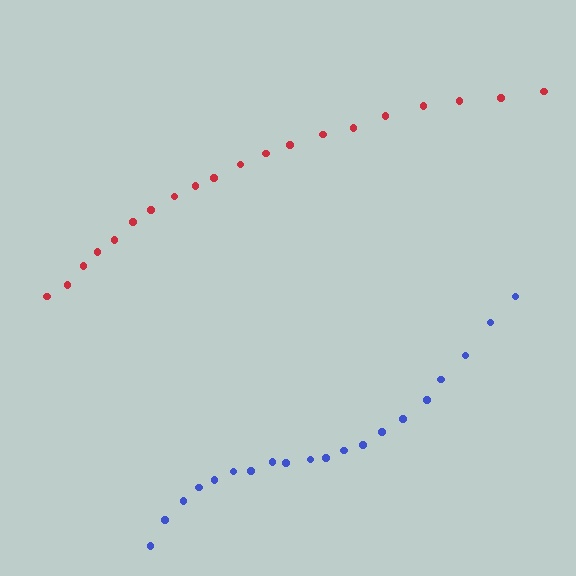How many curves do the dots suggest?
There are 2 distinct paths.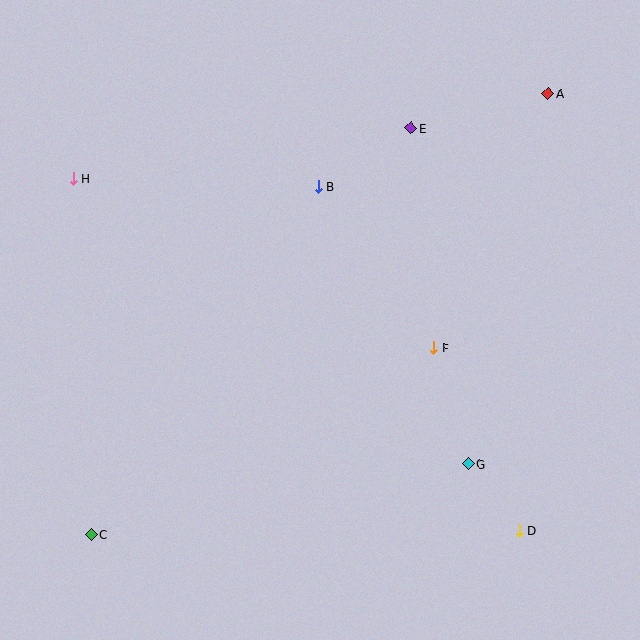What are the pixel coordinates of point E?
Point E is at (411, 128).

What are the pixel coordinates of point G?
Point G is at (468, 464).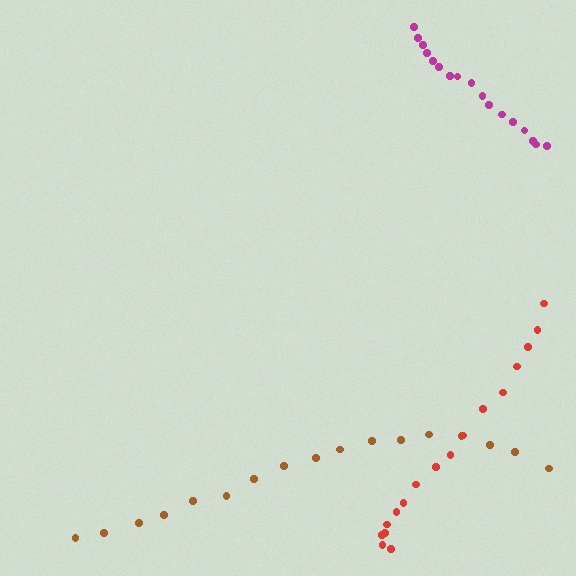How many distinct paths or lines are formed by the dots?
There are 3 distinct paths.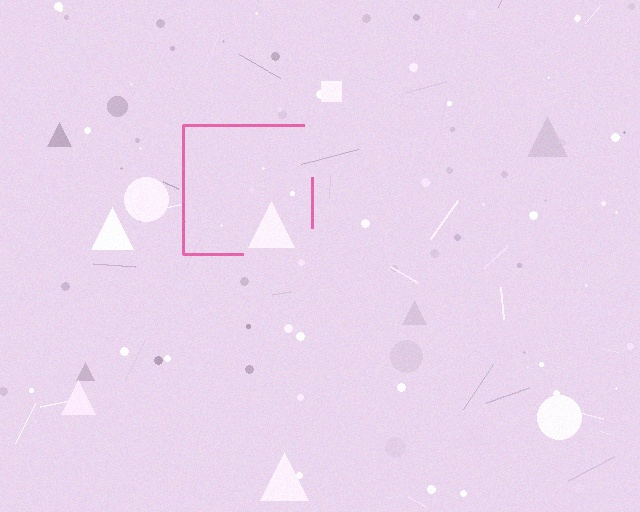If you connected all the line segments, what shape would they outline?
They would outline a square.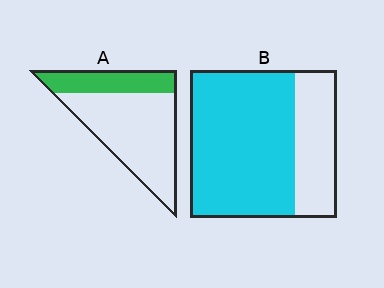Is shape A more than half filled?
No.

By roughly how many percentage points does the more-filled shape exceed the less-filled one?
By roughly 45 percentage points (B over A).